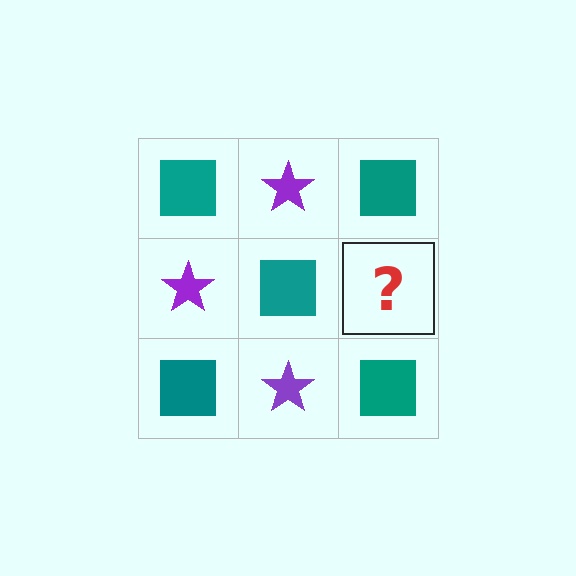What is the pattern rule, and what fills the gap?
The rule is that it alternates teal square and purple star in a checkerboard pattern. The gap should be filled with a purple star.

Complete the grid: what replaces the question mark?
The question mark should be replaced with a purple star.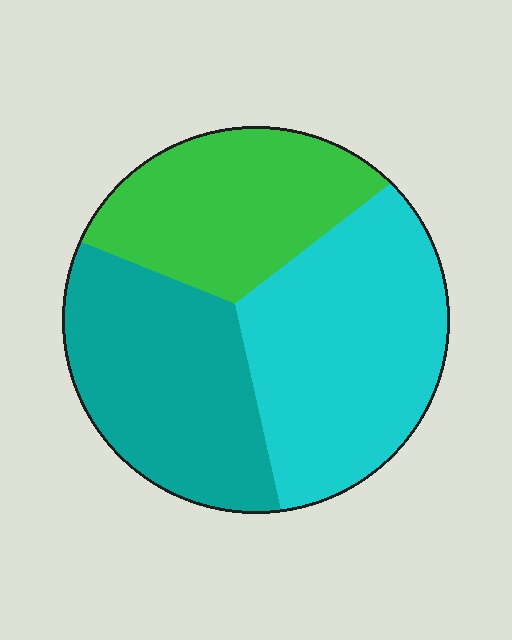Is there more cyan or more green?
Cyan.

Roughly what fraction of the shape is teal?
Teal takes up about one third (1/3) of the shape.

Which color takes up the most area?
Cyan, at roughly 40%.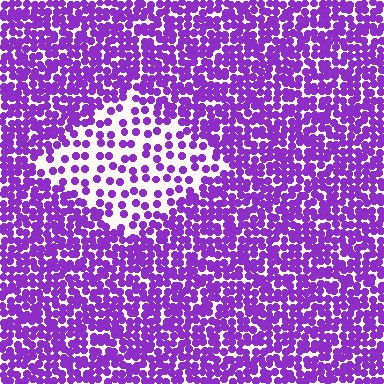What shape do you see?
I see a diamond.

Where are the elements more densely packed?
The elements are more densely packed outside the diamond boundary.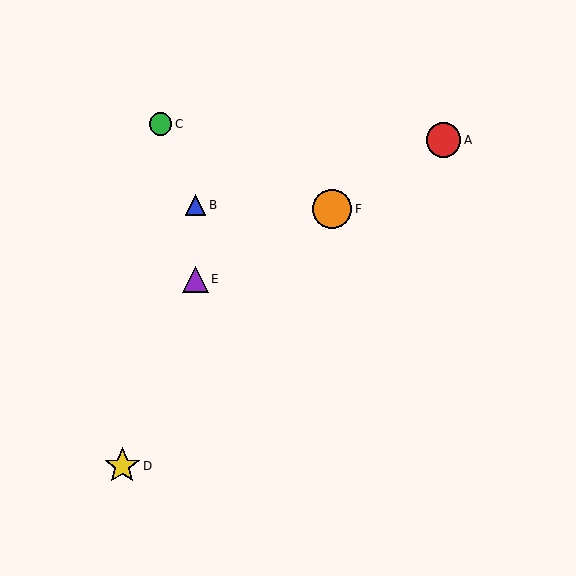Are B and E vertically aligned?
Yes, both are at x≈195.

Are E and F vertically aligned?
No, E is at x≈195 and F is at x≈332.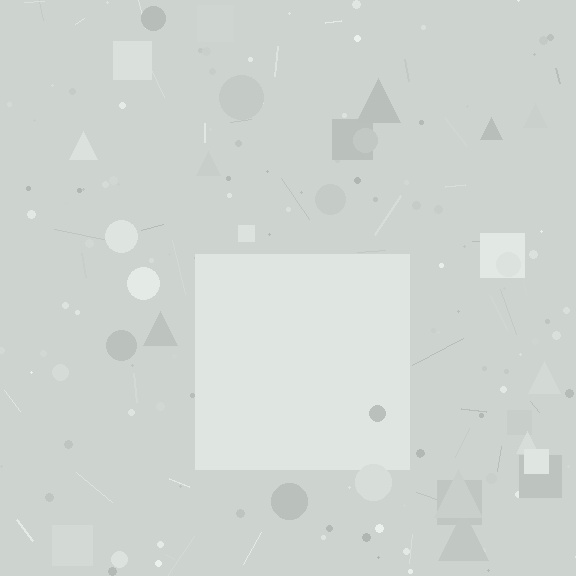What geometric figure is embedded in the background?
A square is embedded in the background.